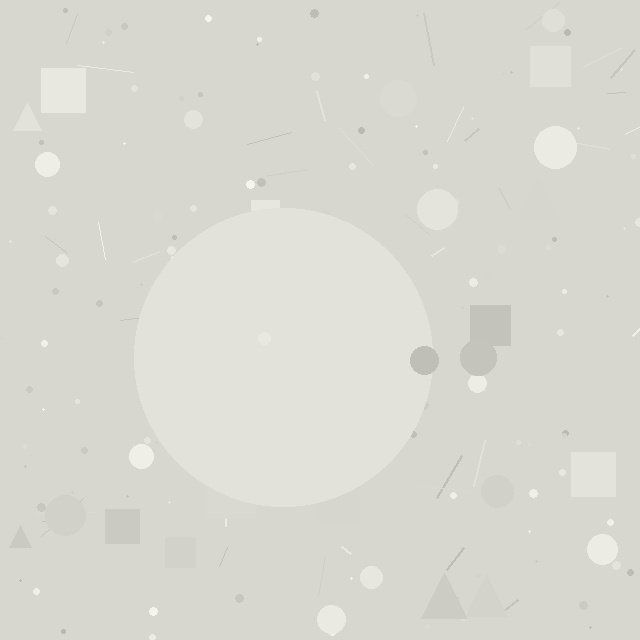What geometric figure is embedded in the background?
A circle is embedded in the background.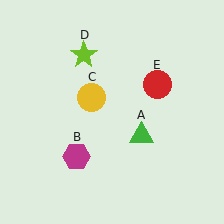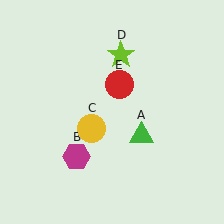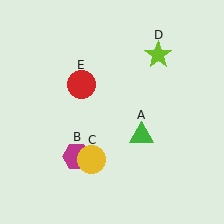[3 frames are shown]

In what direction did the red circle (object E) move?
The red circle (object E) moved left.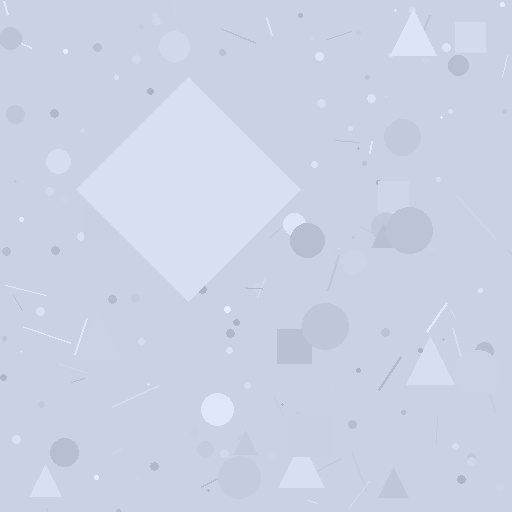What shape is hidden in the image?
A diamond is hidden in the image.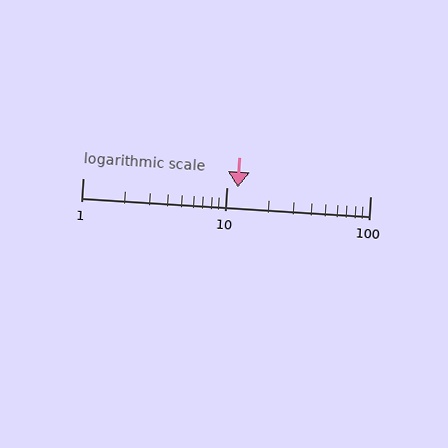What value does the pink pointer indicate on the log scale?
The pointer indicates approximately 12.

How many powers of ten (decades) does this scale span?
The scale spans 2 decades, from 1 to 100.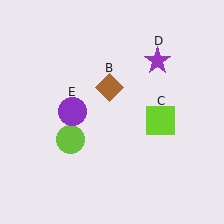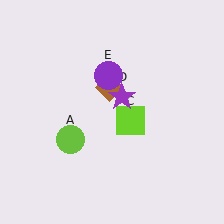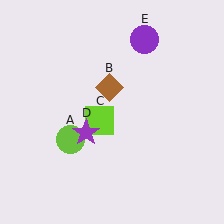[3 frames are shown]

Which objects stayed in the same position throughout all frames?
Lime circle (object A) and brown diamond (object B) remained stationary.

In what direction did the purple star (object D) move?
The purple star (object D) moved down and to the left.